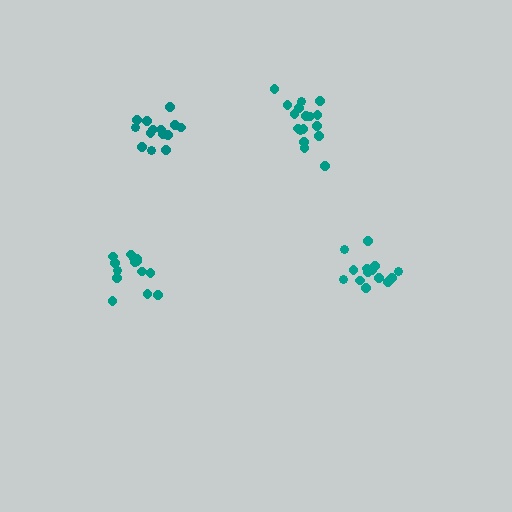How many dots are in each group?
Group 1: 14 dots, Group 2: 17 dots, Group 3: 14 dots, Group 4: 14 dots (59 total).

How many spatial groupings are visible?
There are 4 spatial groupings.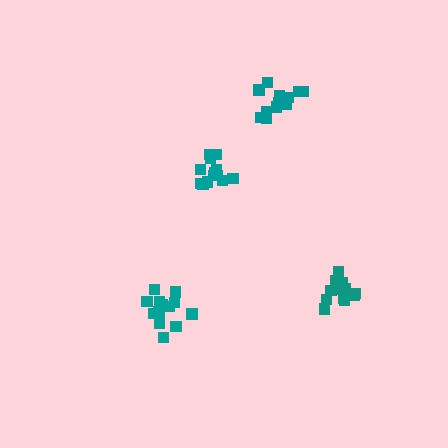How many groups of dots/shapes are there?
There are 4 groups.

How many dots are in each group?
Group 1: 14 dots, Group 2: 13 dots, Group 3: 14 dots, Group 4: 14 dots (55 total).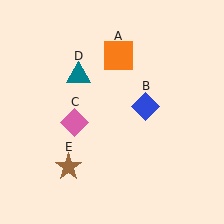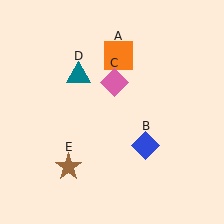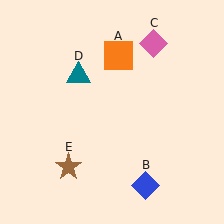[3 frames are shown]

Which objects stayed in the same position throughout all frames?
Orange square (object A) and teal triangle (object D) and brown star (object E) remained stationary.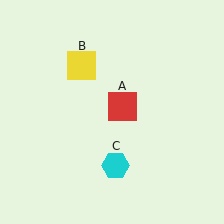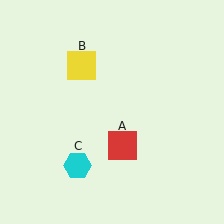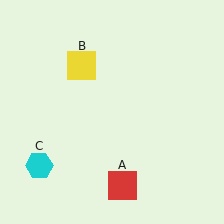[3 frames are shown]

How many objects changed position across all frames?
2 objects changed position: red square (object A), cyan hexagon (object C).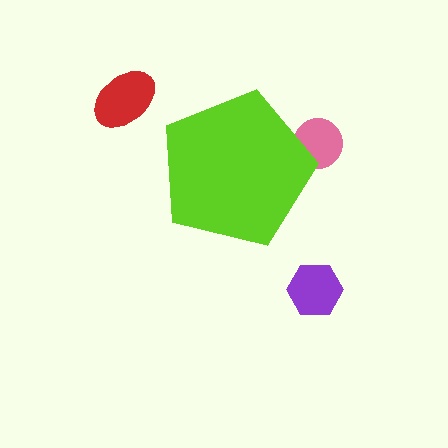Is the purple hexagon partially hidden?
No, the purple hexagon is fully visible.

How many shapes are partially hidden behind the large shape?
1 shape is partially hidden.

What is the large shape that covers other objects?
A lime pentagon.